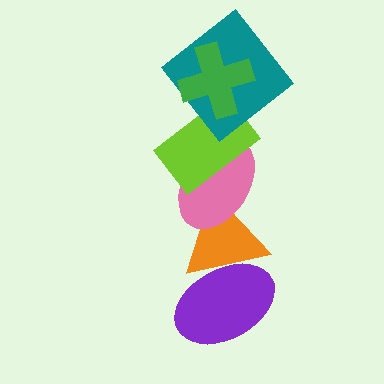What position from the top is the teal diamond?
The teal diamond is 2nd from the top.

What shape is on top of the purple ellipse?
The orange triangle is on top of the purple ellipse.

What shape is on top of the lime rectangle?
The teal diamond is on top of the lime rectangle.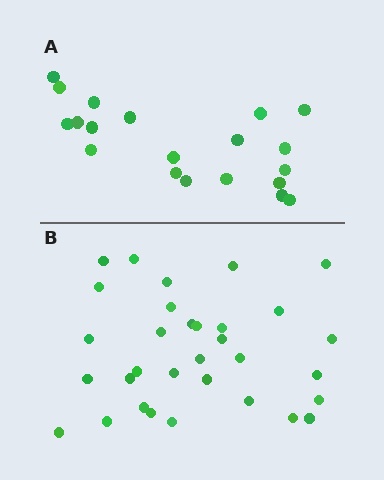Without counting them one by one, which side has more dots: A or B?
Region B (the bottom region) has more dots.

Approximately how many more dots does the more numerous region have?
Region B has roughly 12 or so more dots than region A.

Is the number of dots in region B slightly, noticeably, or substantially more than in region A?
Region B has substantially more. The ratio is roughly 1.6 to 1.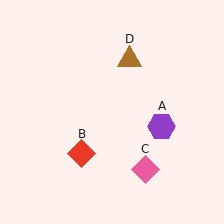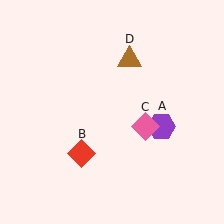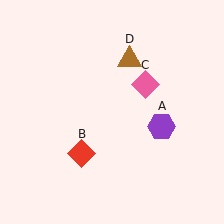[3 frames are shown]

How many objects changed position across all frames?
1 object changed position: pink diamond (object C).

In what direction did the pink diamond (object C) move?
The pink diamond (object C) moved up.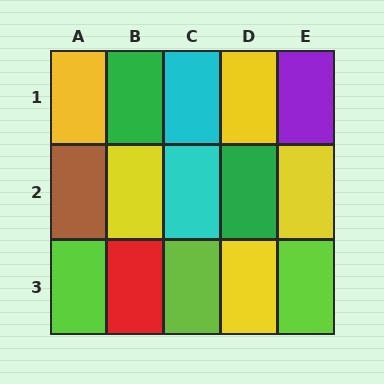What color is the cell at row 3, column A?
Lime.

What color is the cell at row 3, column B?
Red.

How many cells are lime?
3 cells are lime.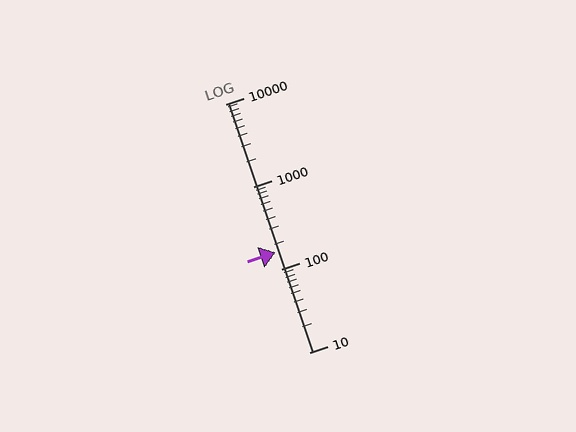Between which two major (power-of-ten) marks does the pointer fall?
The pointer is between 100 and 1000.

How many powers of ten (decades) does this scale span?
The scale spans 3 decades, from 10 to 10000.